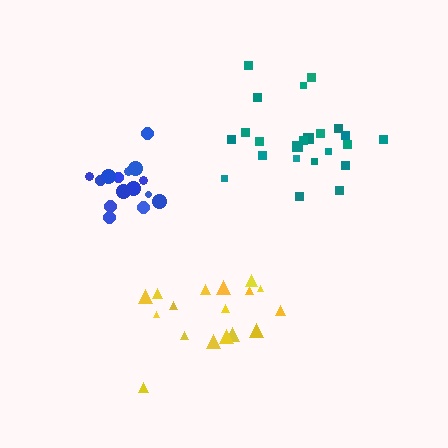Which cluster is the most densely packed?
Blue.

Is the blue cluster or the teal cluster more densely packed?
Blue.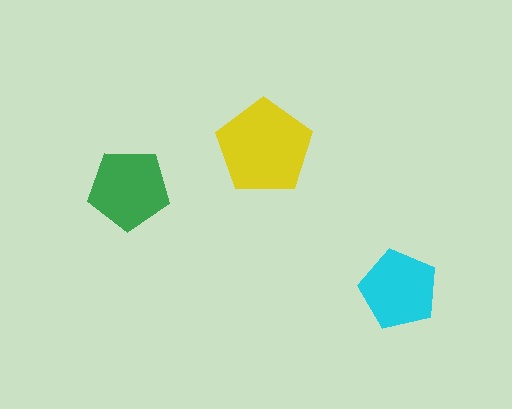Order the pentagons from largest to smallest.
the yellow one, the green one, the cyan one.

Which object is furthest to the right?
The cyan pentagon is rightmost.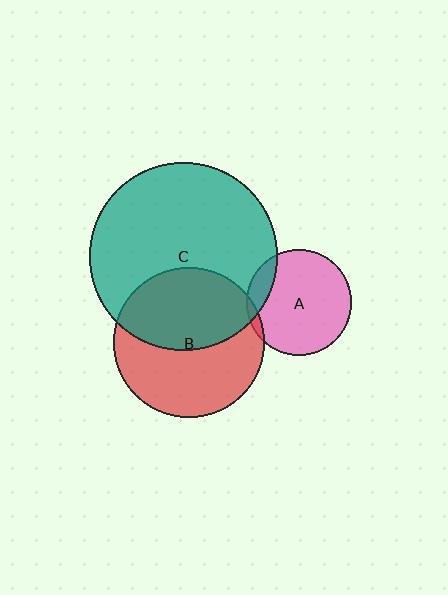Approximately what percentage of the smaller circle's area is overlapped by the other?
Approximately 45%.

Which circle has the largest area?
Circle C (teal).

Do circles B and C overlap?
Yes.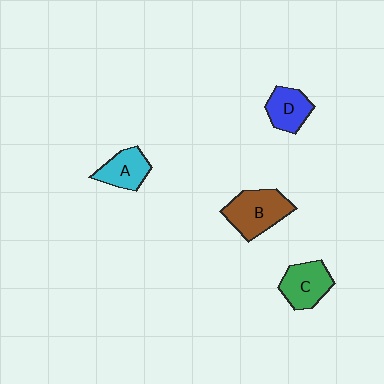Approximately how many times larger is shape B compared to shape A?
Approximately 1.5 times.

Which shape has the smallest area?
Shape D (blue).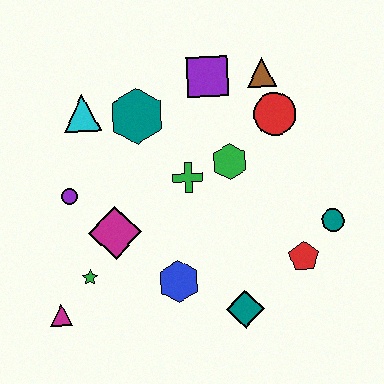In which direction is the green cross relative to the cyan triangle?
The green cross is to the right of the cyan triangle.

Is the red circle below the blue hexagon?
No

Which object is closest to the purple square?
The brown triangle is closest to the purple square.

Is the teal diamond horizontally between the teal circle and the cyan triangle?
Yes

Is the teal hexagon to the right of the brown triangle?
No